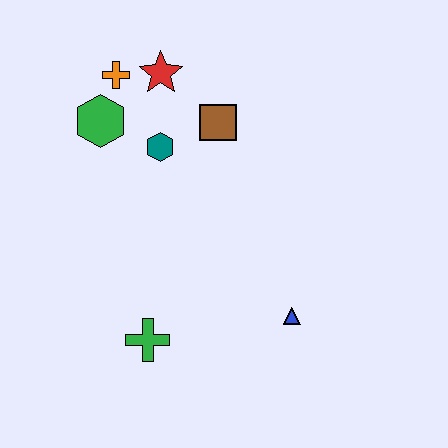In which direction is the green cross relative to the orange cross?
The green cross is below the orange cross.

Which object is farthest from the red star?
The blue triangle is farthest from the red star.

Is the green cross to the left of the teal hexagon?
Yes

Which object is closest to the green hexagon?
The orange cross is closest to the green hexagon.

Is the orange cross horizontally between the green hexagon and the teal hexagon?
Yes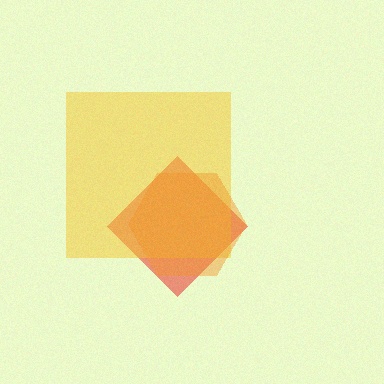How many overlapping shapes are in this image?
There are 3 overlapping shapes in the image.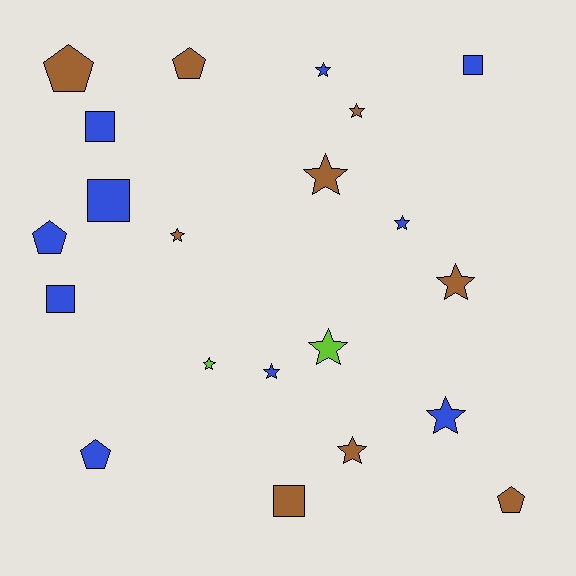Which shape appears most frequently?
Star, with 11 objects.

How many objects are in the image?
There are 21 objects.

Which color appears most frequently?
Blue, with 10 objects.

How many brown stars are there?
There are 5 brown stars.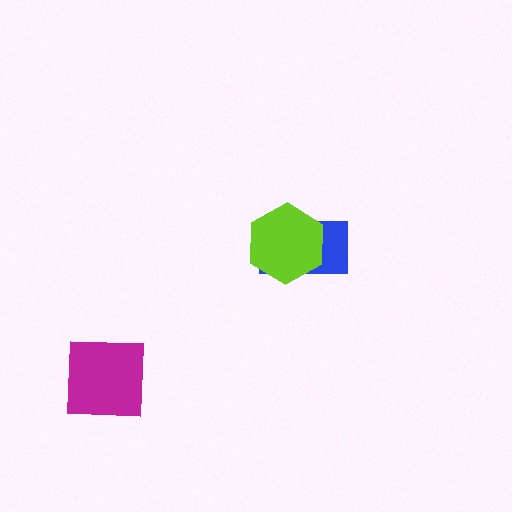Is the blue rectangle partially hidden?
Yes, it is partially covered by another shape.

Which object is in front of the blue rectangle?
The lime hexagon is in front of the blue rectangle.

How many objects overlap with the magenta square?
0 objects overlap with the magenta square.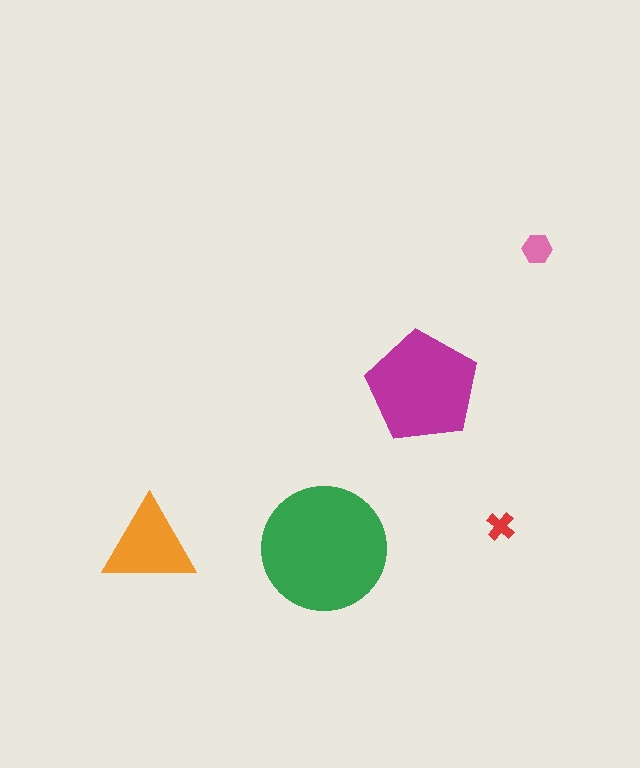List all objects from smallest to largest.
The red cross, the pink hexagon, the orange triangle, the magenta pentagon, the green circle.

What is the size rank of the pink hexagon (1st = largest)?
4th.